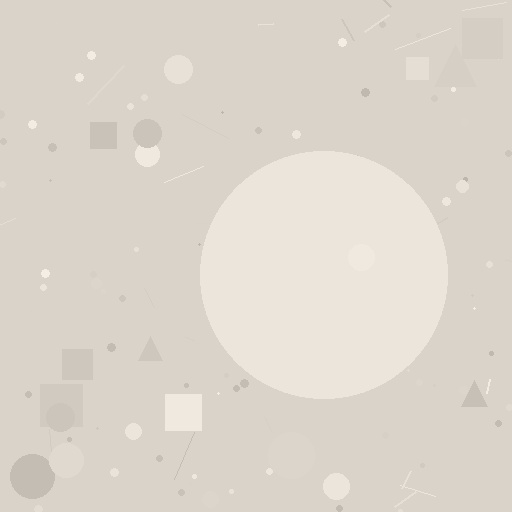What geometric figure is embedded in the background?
A circle is embedded in the background.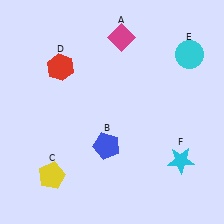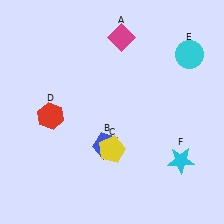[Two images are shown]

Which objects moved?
The objects that moved are: the yellow pentagon (C), the red hexagon (D).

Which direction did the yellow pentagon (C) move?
The yellow pentagon (C) moved right.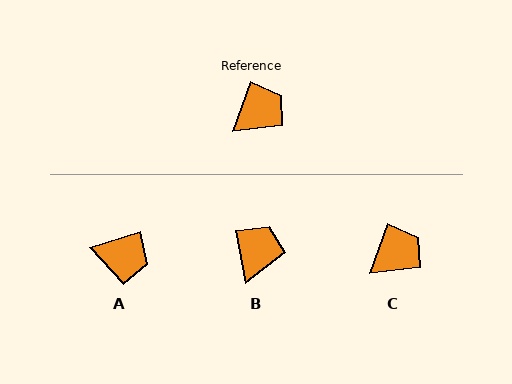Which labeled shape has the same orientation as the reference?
C.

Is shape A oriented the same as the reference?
No, it is off by about 53 degrees.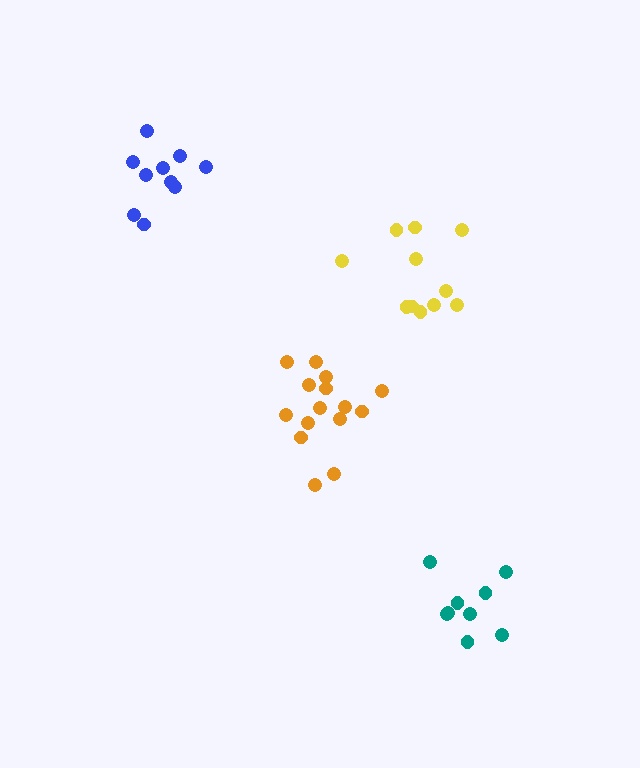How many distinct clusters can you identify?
There are 4 distinct clusters.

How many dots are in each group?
Group 1: 15 dots, Group 2: 10 dots, Group 3: 11 dots, Group 4: 9 dots (45 total).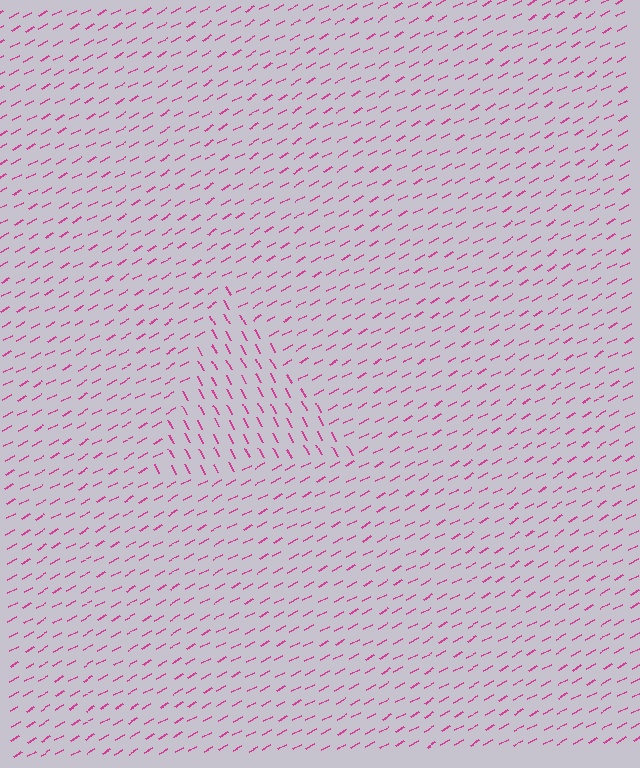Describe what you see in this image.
The image is filled with small magenta line segments. A triangle region in the image has lines oriented differently from the surrounding lines, creating a visible texture boundary.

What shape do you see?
I see a triangle.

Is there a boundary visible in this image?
Yes, there is a texture boundary formed by a change in line orientation.